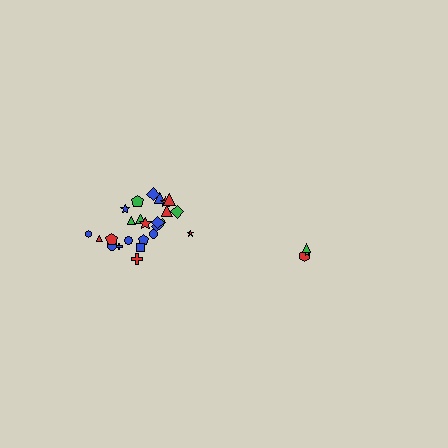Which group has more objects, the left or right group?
The left group.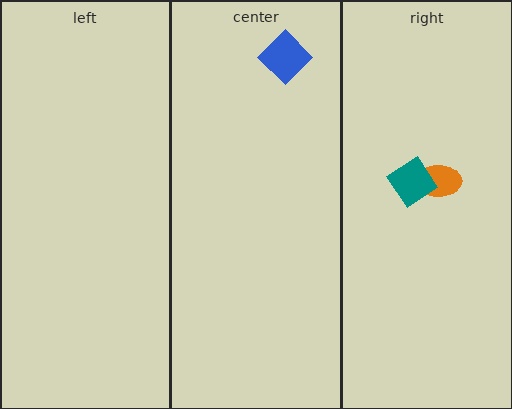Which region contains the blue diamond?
The center region.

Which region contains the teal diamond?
The right region.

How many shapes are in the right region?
2.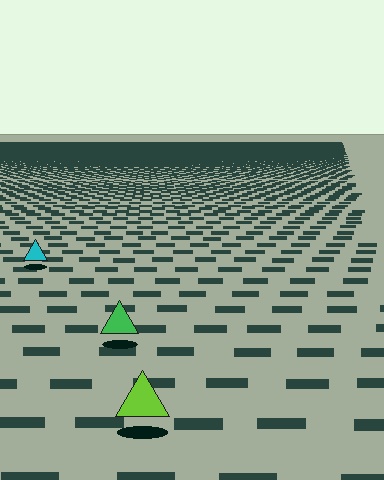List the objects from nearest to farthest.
From nearest to farthest: the lime triangle, the green triangle, the cyan triangle.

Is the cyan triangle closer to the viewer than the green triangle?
No. The green triangle is closer — you can tell from the texture gradient: the ground texture is coarser near it.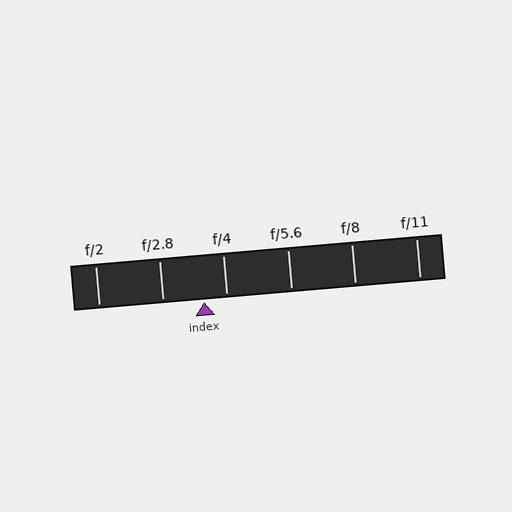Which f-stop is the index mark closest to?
The index mark is closest to f/4.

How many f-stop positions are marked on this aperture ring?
There are 6 f-stop positions marked.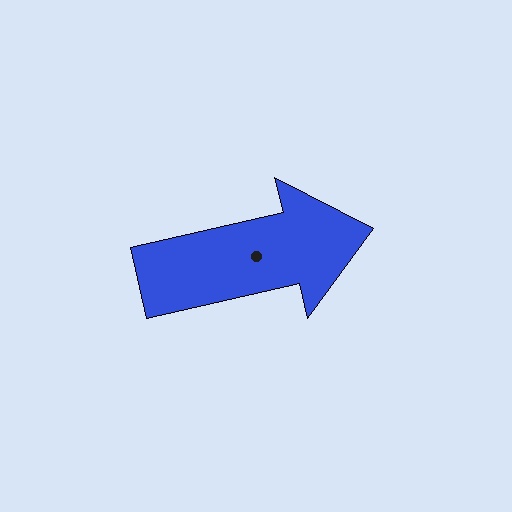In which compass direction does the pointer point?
East.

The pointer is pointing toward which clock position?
Roughly 3 o'clock.